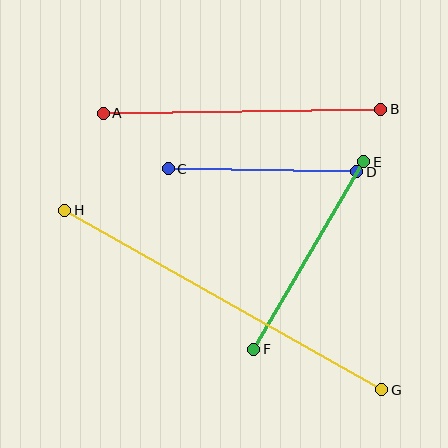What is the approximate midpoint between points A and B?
The midpoint is at approximately (242, 111) pixels.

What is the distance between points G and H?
The distance is approximately 365 pixels.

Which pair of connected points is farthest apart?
Points G and H are farthest apart.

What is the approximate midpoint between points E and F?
The midpoint is at approximately (309, 255) pixels.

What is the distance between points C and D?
The distance is approximately 189 pixels.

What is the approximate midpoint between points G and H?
The midpoint is at approximately (223, 300) pixels.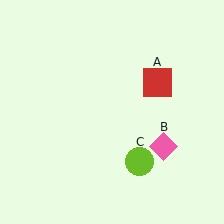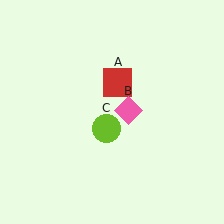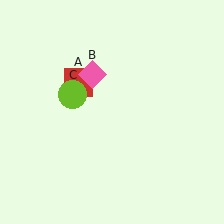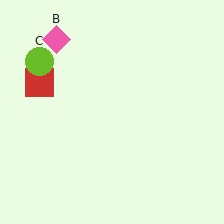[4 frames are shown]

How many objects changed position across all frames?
3 objects changed position: red square (object A), pink diamond (object B), lime circle (object C).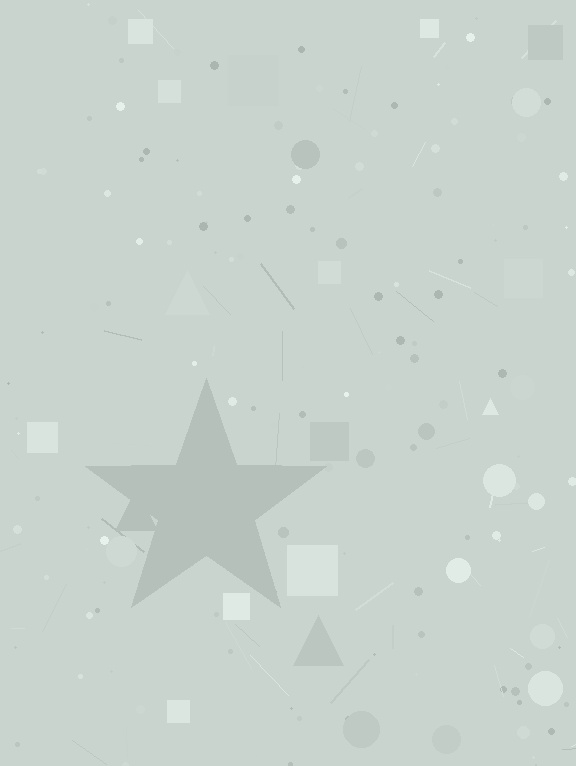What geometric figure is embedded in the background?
A star is embedded in the background.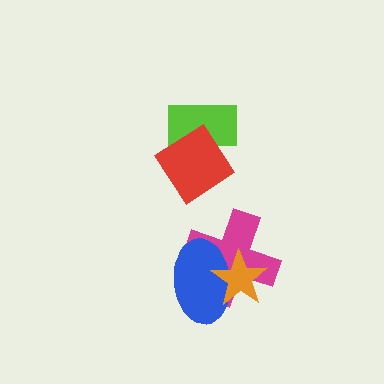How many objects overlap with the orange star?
2 objects overlap with the orange star.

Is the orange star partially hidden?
No, no other shape covers it.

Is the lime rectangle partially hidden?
Yes, it is partially covered by another shape.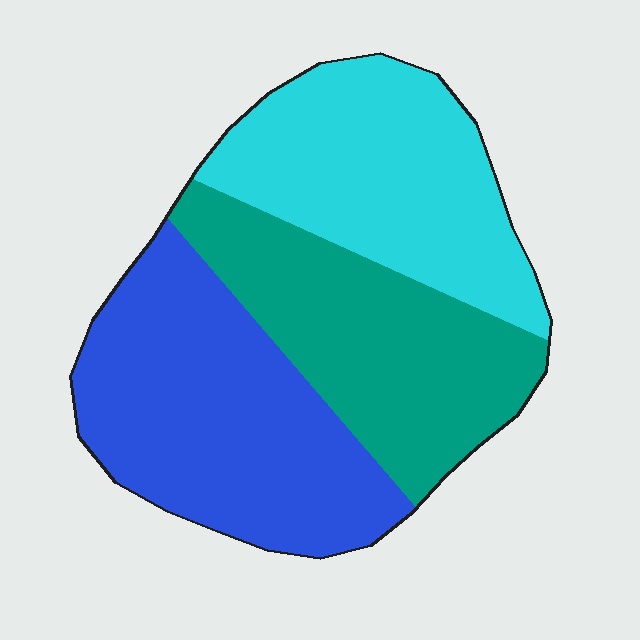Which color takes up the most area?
Blue, at roughly 40%.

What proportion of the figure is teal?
Teal takes up about one third (1/3) of the figure.